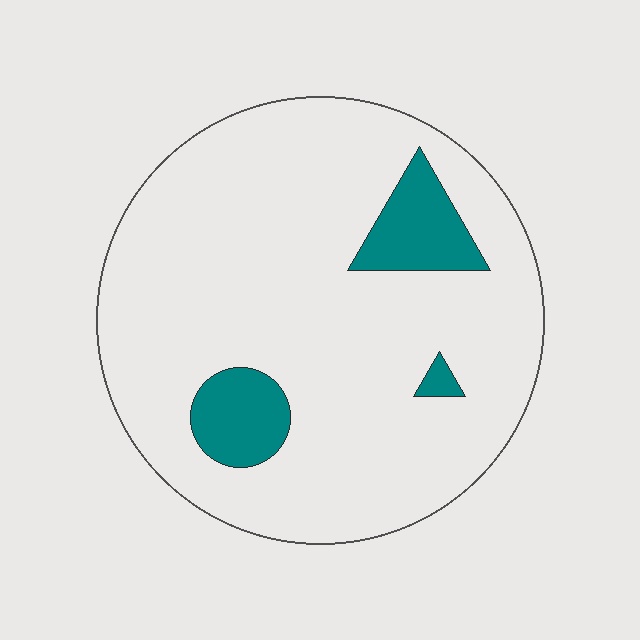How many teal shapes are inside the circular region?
3.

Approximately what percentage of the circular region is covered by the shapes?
Approximately 10%.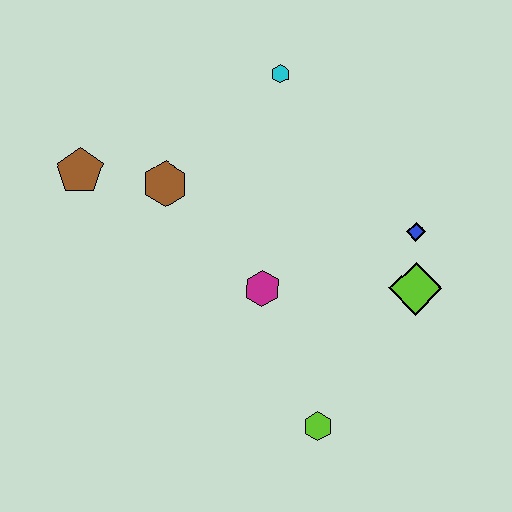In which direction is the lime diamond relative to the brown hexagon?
The lime diamond is to the right of the brown hexagon.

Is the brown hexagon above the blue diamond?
Yes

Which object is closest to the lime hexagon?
The magenta hexagon is closest to the lime hexagon.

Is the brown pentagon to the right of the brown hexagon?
No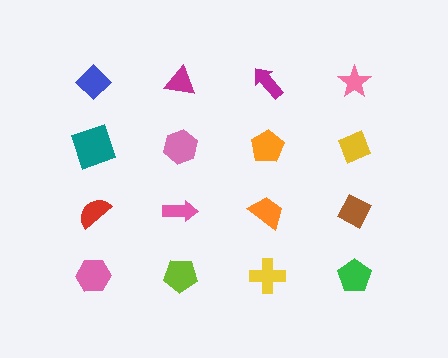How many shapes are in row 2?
4 shapes.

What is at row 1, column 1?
A blue diamond.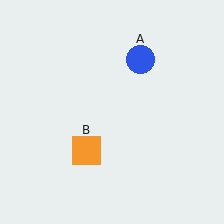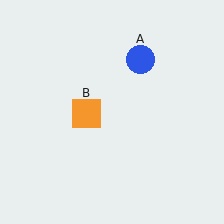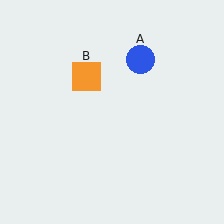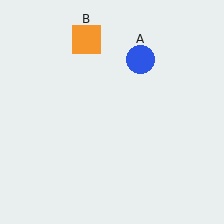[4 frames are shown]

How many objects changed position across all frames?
1 object changed position: orange square (object B).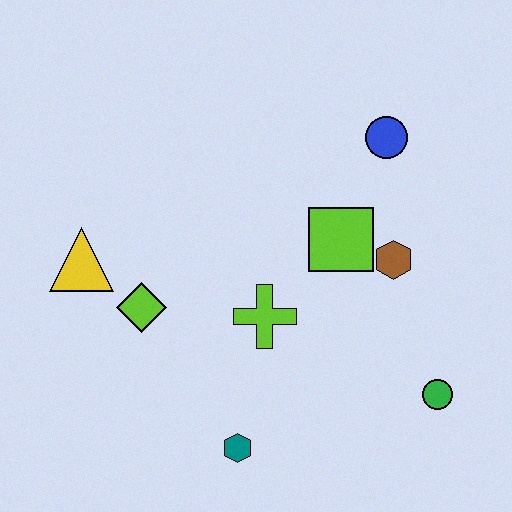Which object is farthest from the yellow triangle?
The green circle is farthest from the yellow triangle.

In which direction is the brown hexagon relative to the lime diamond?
The brown hexagon is to the right of the lime diamond.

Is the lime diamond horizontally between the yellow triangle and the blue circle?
Yes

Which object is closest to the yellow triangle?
The lime diamond is closest to the yellow triangle.